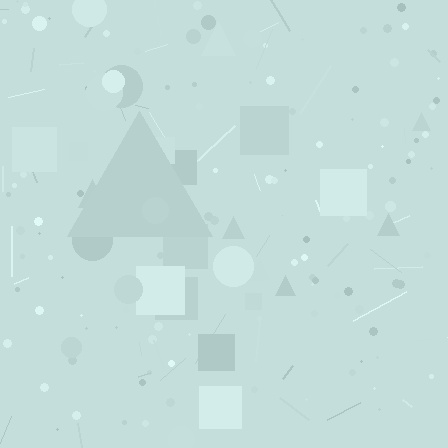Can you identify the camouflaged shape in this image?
The camouflaged shape is a triangle.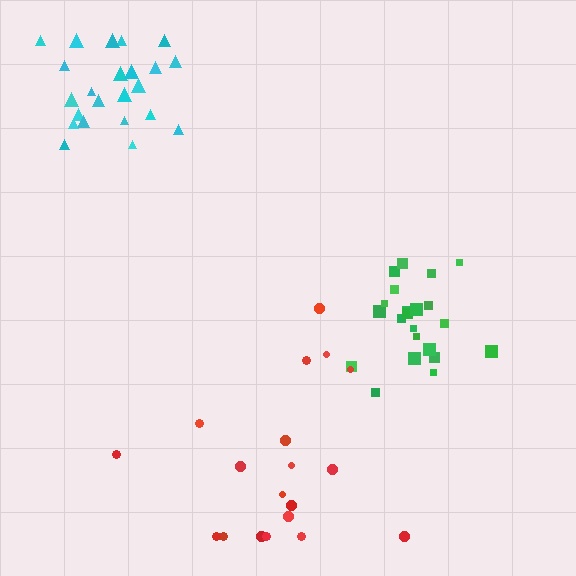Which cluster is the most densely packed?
Cyan.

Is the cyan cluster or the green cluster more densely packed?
Cyan.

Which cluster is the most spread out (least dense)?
Red.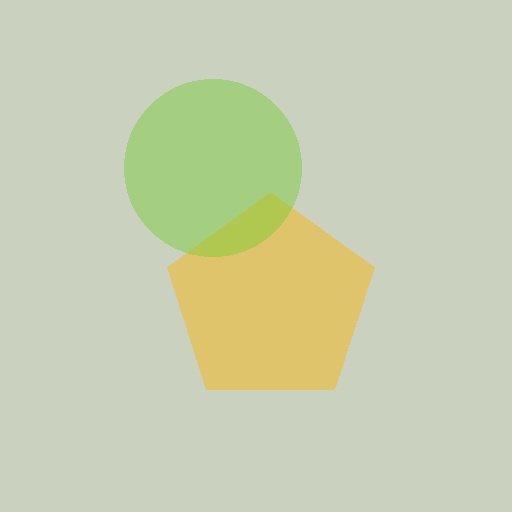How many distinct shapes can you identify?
There are 2 distinct shapes: a yellow pentagon, a lime circle.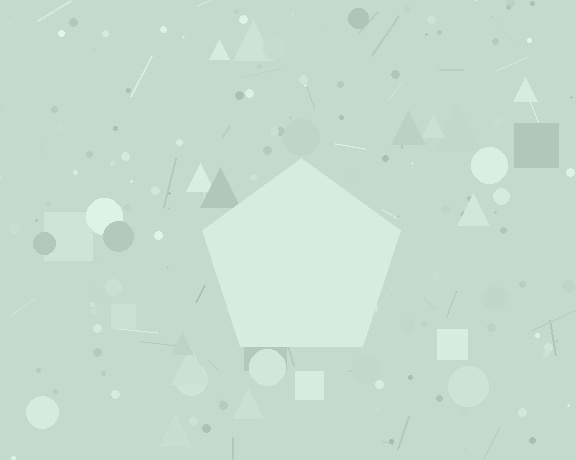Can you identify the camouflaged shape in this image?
The camouflaged shape is a pentagon.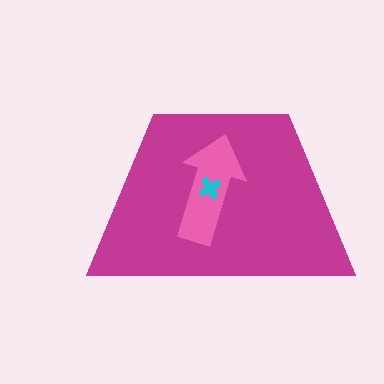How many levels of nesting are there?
3.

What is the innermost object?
The cyan cross.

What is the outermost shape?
The magenta trapezoid.